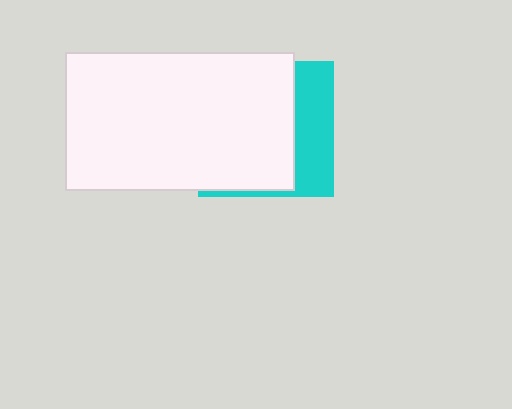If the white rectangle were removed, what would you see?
You would see the complete cyan square.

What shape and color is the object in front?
The object in front is a white rectangle.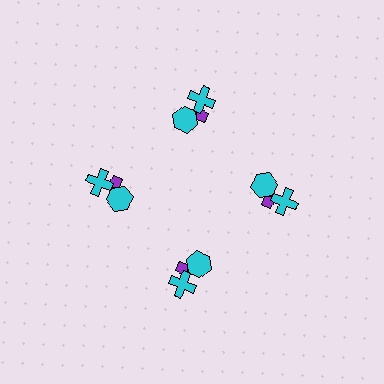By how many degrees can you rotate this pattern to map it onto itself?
The pattern maps onto itself every 90 degrees of rotation.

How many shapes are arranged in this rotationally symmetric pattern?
There are 12 shapes, arranged in 4 groups of 3.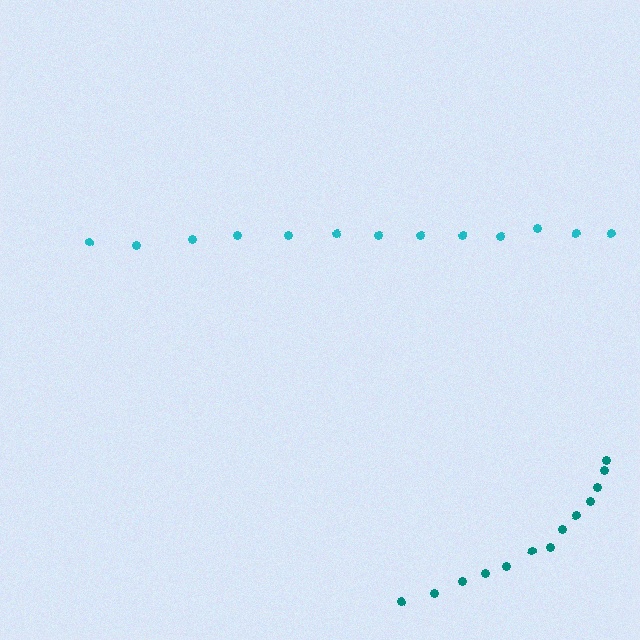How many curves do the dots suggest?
There are 2 distinct paths.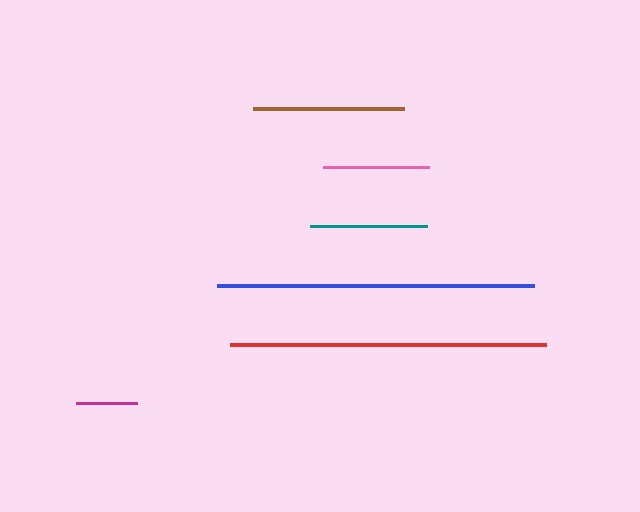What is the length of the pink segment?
The pink segment is approximately 106 pixels long.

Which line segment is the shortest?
The magenta line is the shortest at approximately 61 pixels.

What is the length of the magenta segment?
The magenta segment is approximately 61 pixels long.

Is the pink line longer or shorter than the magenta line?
The pink line is longer than the magenta line.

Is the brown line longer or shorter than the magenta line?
The brown line is longer than the magenta line.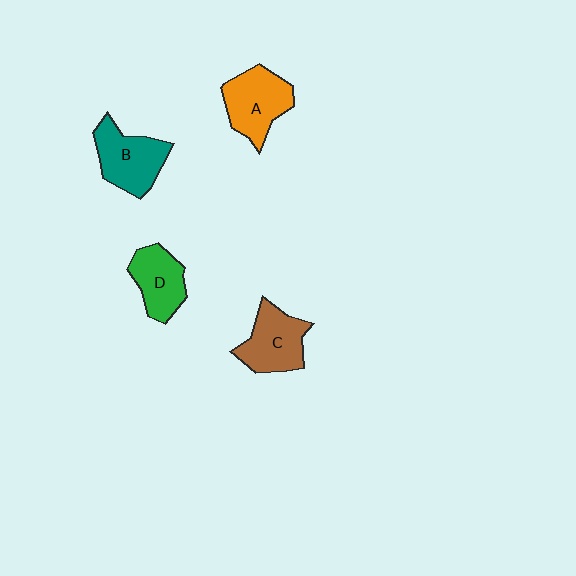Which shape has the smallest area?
Shape D (green).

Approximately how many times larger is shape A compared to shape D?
Approximately 1.2 times.